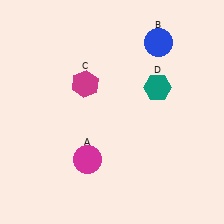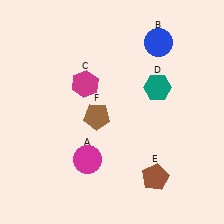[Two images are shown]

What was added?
A brown pentagon (E), a brown pentagon (F) were added in Image 2.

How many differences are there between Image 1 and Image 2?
There are 2 differences between the two images.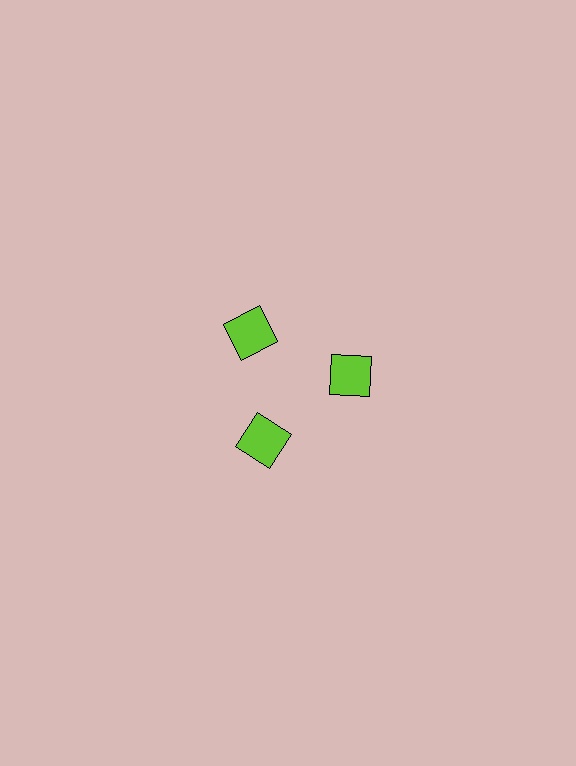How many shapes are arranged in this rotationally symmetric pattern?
There are 3 shapes, arranged in 3 groups of 1.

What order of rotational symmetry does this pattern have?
This pattern has 3-fold rotational symmetry.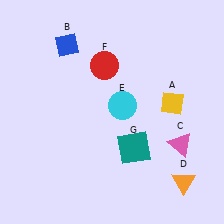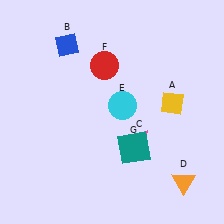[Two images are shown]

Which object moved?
The pink triangle (C) moved left.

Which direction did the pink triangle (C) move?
The pink triangle (C) moved left.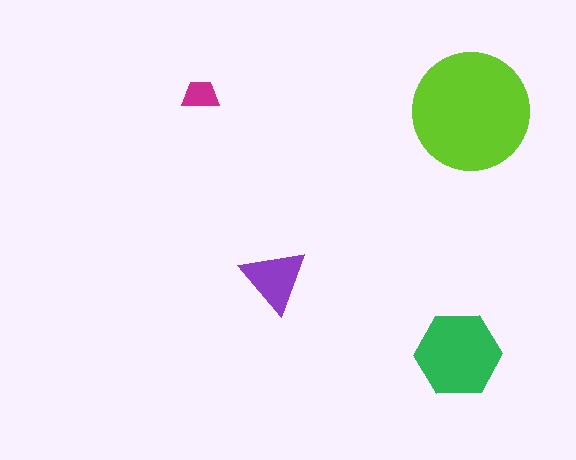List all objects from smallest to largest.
The magenta trapezoid, the purple triangle, the green hexagon, the lime circle.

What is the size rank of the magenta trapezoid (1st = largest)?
4th.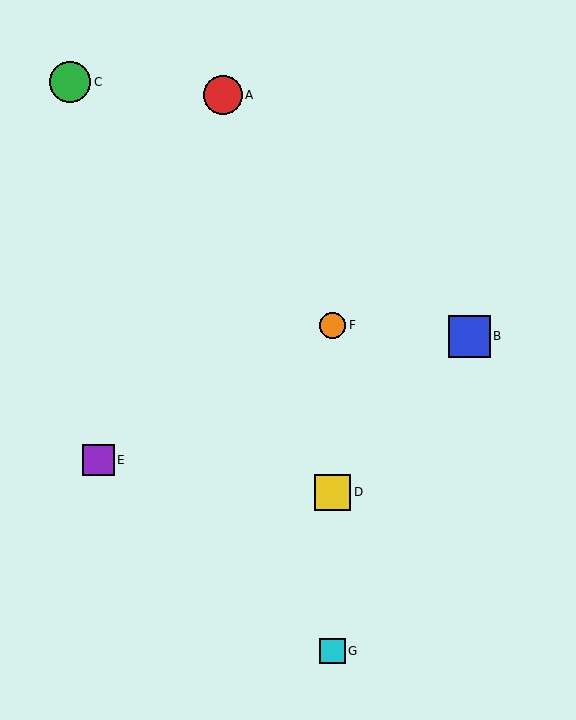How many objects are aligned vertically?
3 objects (D, F, G) are aligned vertically.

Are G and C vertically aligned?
No, G is at x≈333 and C is at x≈70.